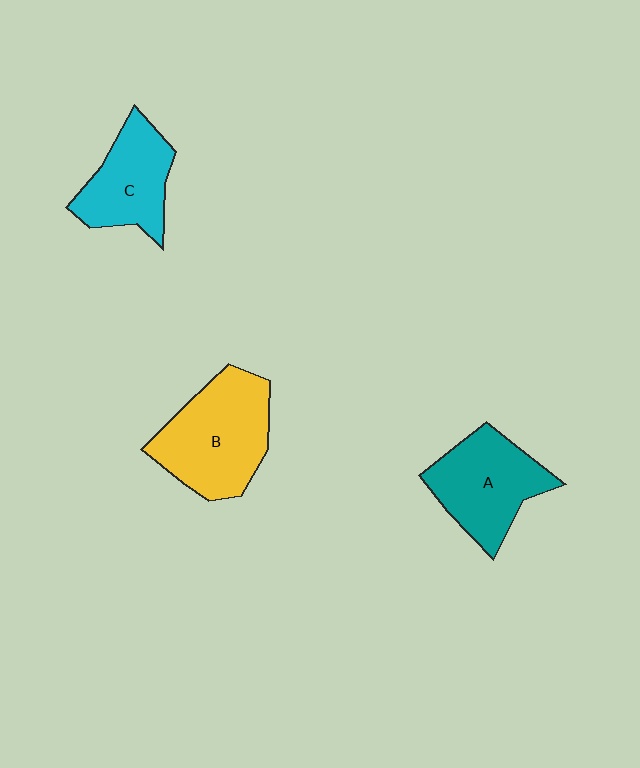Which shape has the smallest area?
Shape C (cyan).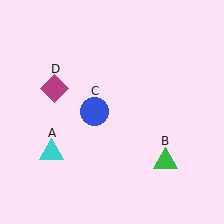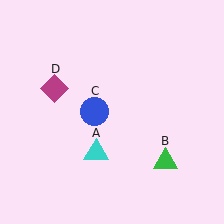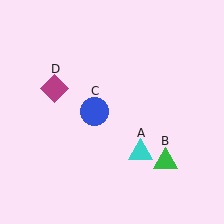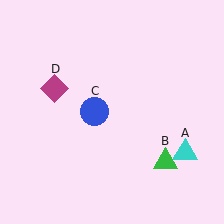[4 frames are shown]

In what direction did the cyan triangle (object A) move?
The cyan triangle (object A) moved right.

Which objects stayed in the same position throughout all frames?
Green triangle (object B) and blue circle (object C) and magenta diamond (object D) remained stationary.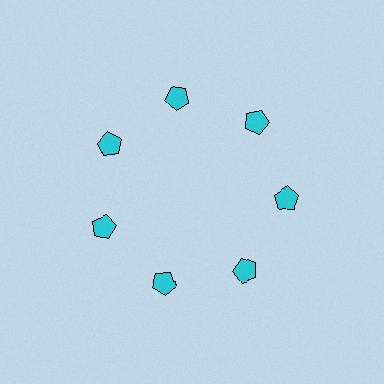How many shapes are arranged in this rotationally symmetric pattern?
There are 7 shapes, arranged in 7 groups of 1.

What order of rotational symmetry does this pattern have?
This pattern has 7-fold rotational symmetry.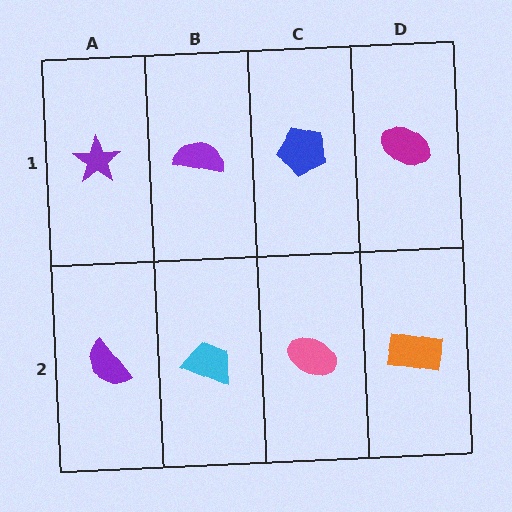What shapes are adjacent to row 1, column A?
A purple semicircle (row 2, column A), a purple semicircle (row 1, column B).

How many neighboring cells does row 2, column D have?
2.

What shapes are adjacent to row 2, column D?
A magenta ellipse (row 1, column D), a pink ellipse (row 2, column C).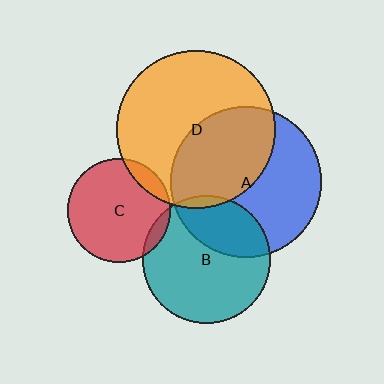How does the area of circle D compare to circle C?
Approximately 2.3 times.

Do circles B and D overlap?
Yes.